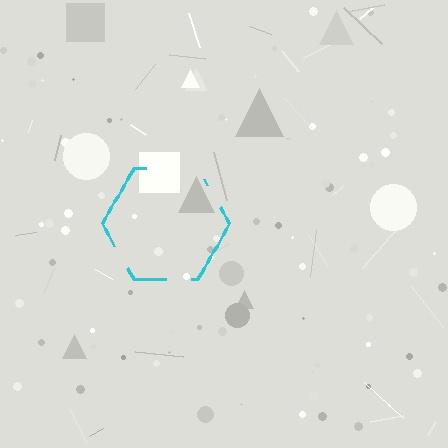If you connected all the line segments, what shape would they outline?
They would outline a hexagon.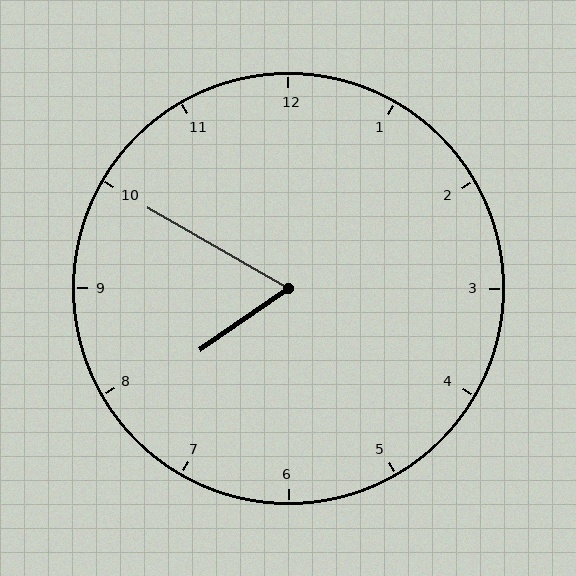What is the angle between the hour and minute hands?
Approximately 65 degrees.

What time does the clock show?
7:50.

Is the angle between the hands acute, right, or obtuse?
It is acute.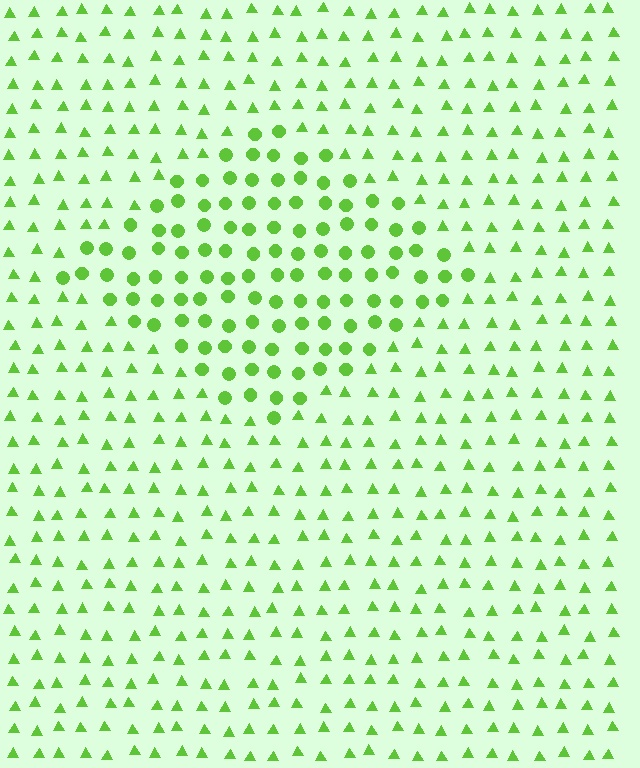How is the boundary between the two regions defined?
The boundary is defined by a change in element shape: circles inside vs. triangles outside. All elements share the same color and spacing.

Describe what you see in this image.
The image is filled with small lime elements arranged in a uniform grid. A diamond-shaped region contains circles, while the surrounding area contains triangles. The boundary is defined purely by the change in element shape.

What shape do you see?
I see a diamond.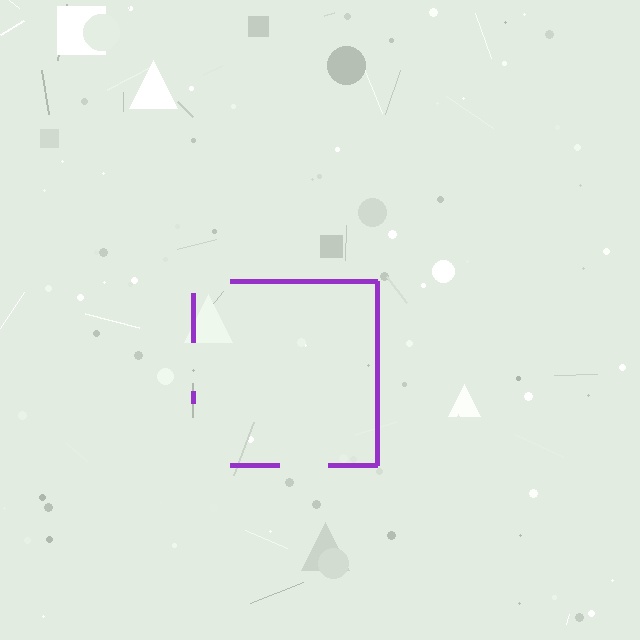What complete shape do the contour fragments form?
The contour fragments form a square.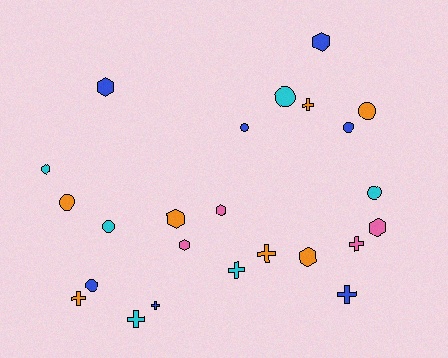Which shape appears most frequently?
Cross, with 8 objects.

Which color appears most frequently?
Blue, with 7 objects.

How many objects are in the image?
There are 24 objects.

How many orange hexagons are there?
There are 2 orange hexagons.